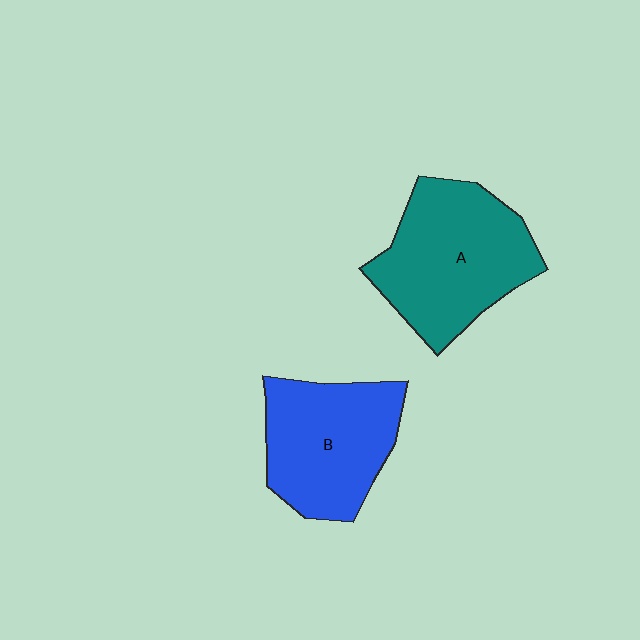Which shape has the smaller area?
Shape B (blue).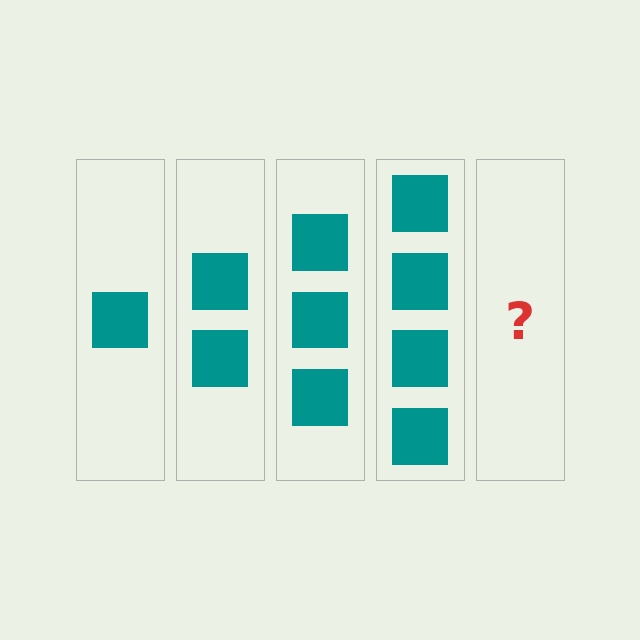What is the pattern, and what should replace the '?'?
The pattern is that each step adds one more square. The '?' should be 5 squares.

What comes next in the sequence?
The next element should be 5 squares.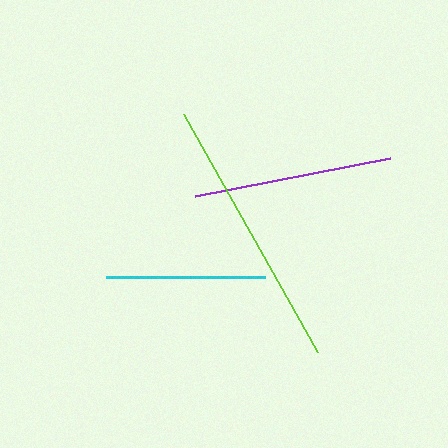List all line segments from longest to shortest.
From longest to shortest: lime, purple, cyan.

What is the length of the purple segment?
The purple segment is approximately 198 pixels long.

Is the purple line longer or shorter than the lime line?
The lime line is longer than the purple line.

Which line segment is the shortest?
The cyan line is the shortest at approximately 159 pixels.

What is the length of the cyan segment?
The cyan segment is approximately 159 pixels long.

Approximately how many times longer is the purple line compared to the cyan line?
The purple line is approximately 1.2 times the length of the cyan line.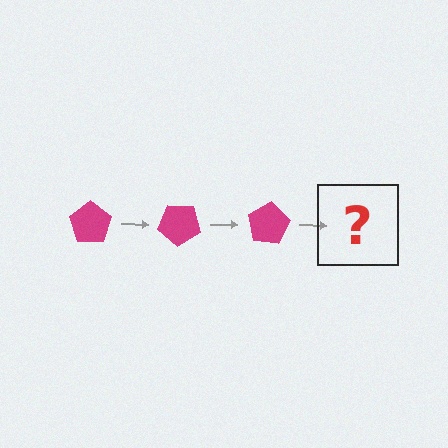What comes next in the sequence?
The next element should be a magenta pentagon rotated 120 degrees.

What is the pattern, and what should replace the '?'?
The pattern is that the pentagon rotates 40 degrees each step. The '?' should be a magenta pentagon rotated 120 degrees.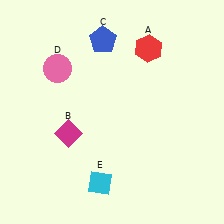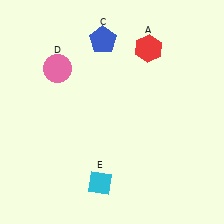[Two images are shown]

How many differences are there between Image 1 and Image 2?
There is 1 difference between the two images.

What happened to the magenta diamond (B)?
The magenta diamond (B) was removed in Image 2. It was in the bottom-left area of Image 1.